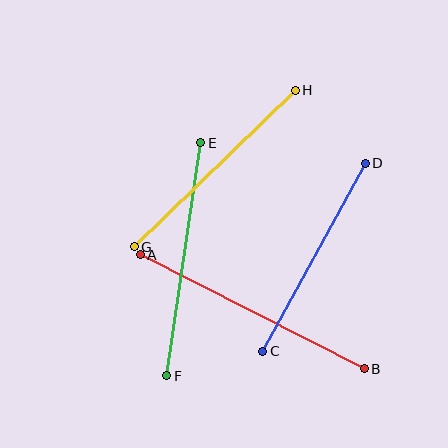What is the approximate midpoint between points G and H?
The midpoint is at approximately (215, 169) pixels.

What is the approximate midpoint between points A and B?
The midpoint is at approximately (252, 312) pixels.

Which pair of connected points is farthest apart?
Points A and B are farthest apart.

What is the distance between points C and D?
The distance is approximately 214 pixels.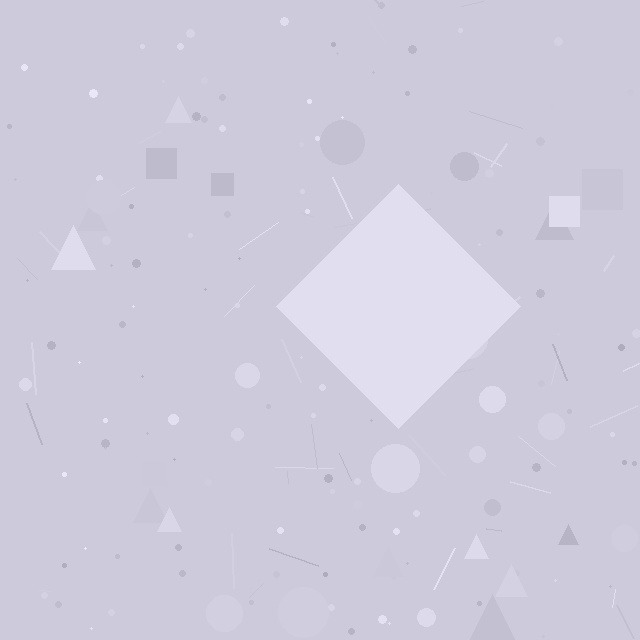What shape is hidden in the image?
A diamond is hidden in the image.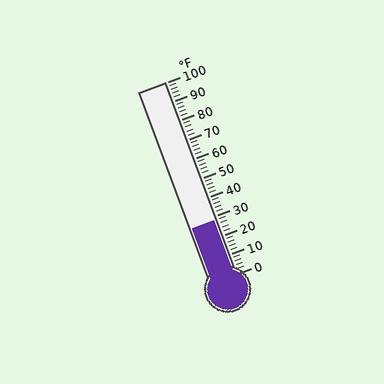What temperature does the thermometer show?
The thermometer shows approximately 28°F.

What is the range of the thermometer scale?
The thermometer scale ranges from 0°F to 100°F.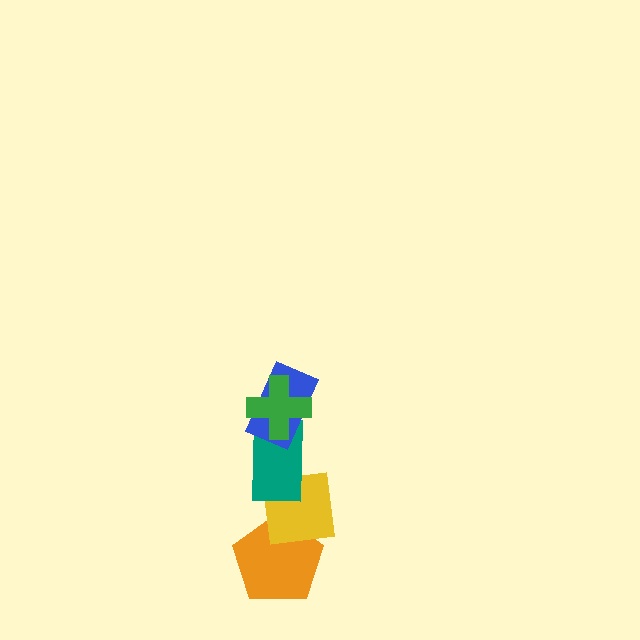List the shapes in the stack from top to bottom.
From top to bottom: the green cross, the blue rectangle, the teal rectangle, the yellow square, the orange pentagon.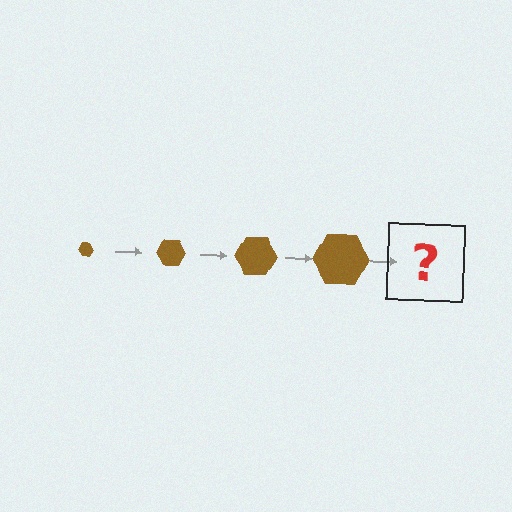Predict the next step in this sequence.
The next step is a brown hexagon, larger than the previous one.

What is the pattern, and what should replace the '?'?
The pattern is that the hexagon gets progressively larger each step. The '?' should be a brown hexagon, larger than the previous one.